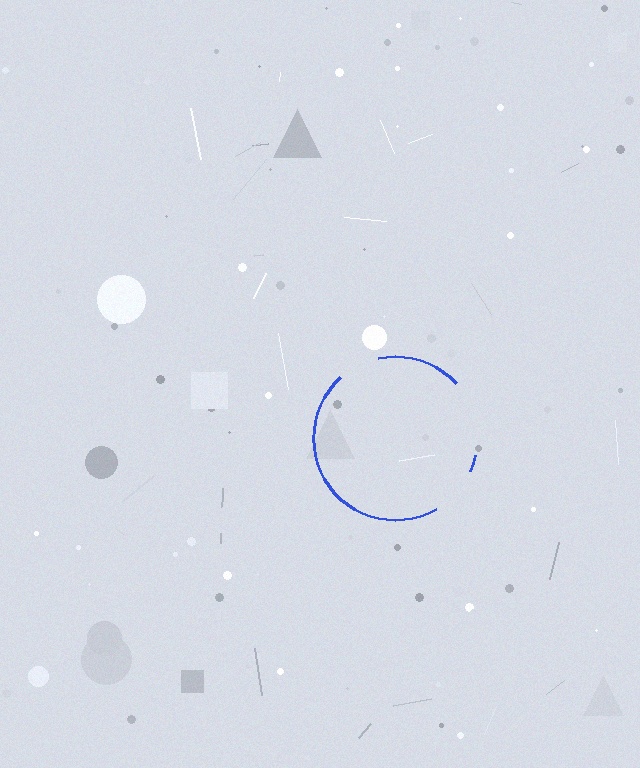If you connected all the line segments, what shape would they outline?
They would outline a circle.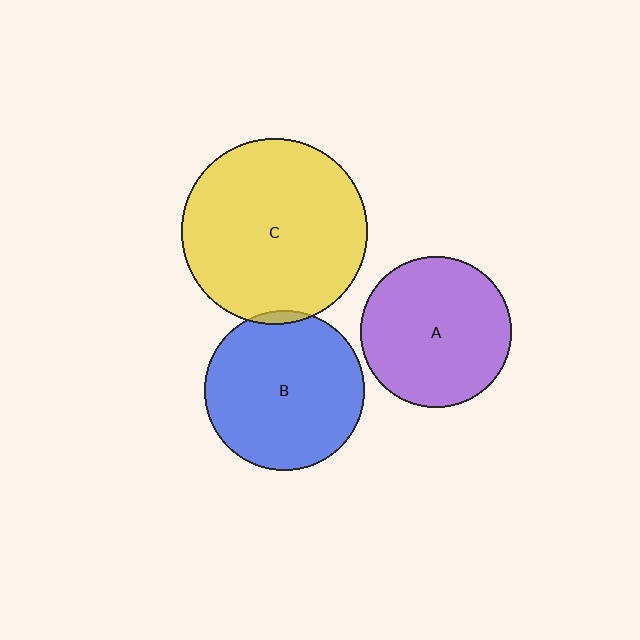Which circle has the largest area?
Circle C (yellow).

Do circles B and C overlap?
Yes.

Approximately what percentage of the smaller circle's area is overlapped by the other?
Approximately 5%.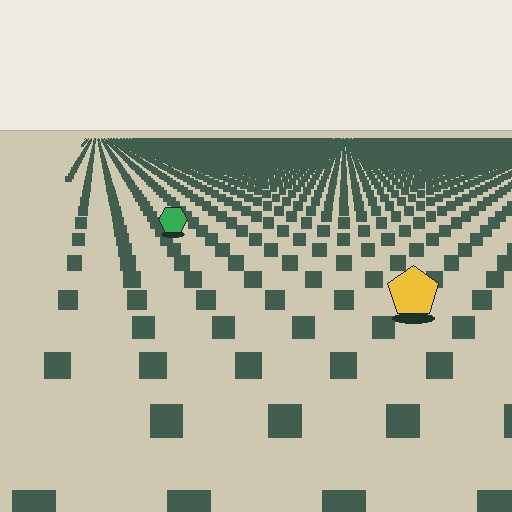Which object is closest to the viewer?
The yellow pentagon is closest. The texture marks near it are larger and more spread out.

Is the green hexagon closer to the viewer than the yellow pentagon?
No. The yellow pentagon is closer — you can tell from the texture gradient: the ground texture is coarser near it.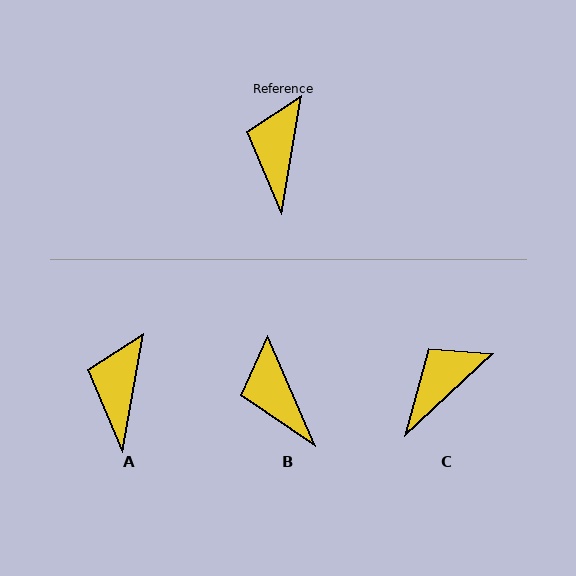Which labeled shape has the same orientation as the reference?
A.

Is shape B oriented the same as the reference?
No, it is off by about 33 degrees.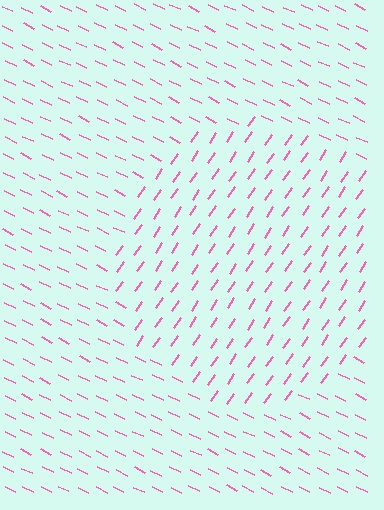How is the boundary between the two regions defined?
The boundary is defined purely by a change in line orientation (approximately 81 degrees difference). All lines are the same color and thickness.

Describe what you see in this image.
The image is filled with small pink line segments. A circle region in the image has lines oriented differently from the surrounding lines, creating a visible texture boundary.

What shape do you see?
I see a circle.